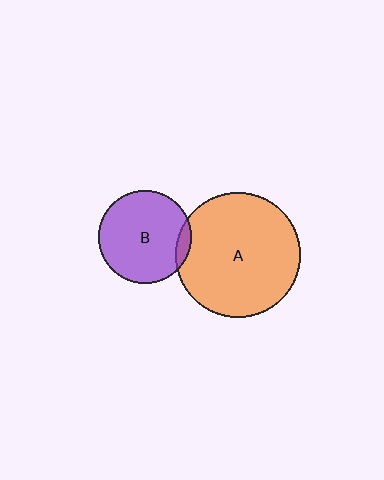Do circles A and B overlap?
Yes.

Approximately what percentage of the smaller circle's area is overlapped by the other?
Approximately 10%.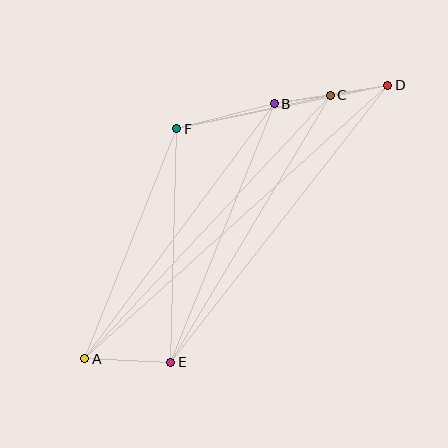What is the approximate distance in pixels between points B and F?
The distance between B and F is approximately 101 pixels.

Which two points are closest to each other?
Points B and C are closest to each other.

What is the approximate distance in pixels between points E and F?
The distance between E and F is approximately 233 pixels.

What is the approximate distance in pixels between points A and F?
The distance between A and F is approximately 247 pixels.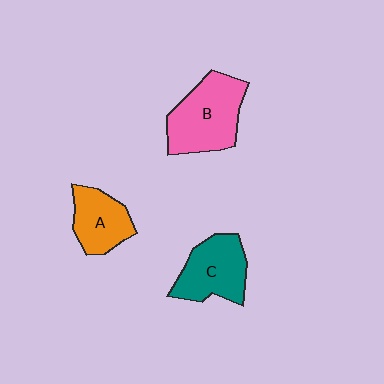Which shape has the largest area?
Shape B (pink).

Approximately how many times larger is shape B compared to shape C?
Approximately 1.2 times.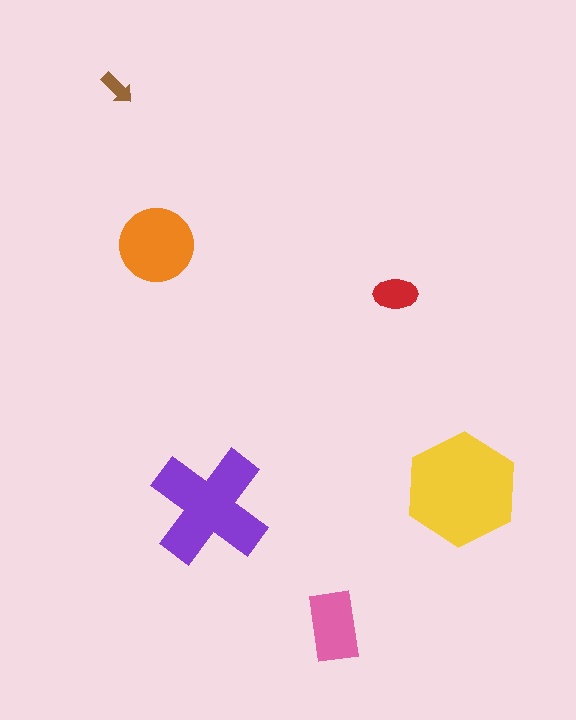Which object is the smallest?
The brown arrow.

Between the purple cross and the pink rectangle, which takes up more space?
The purple cross.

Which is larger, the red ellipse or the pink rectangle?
The pink rectangle.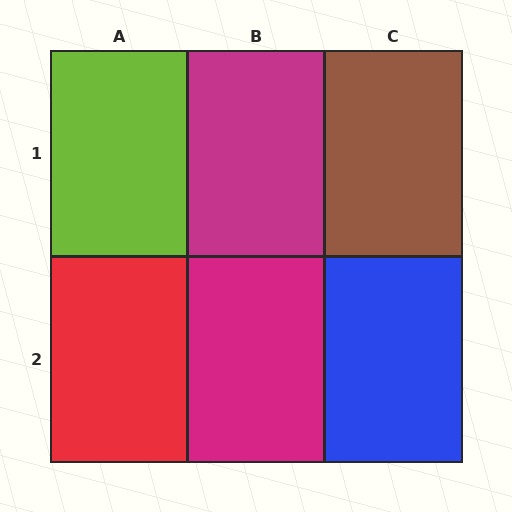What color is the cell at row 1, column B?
Magenta.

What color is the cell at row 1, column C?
Brown.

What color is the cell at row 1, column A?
Lime.